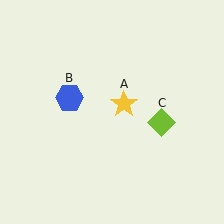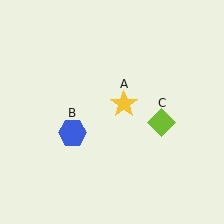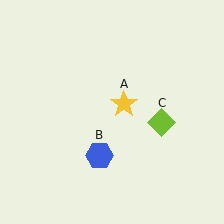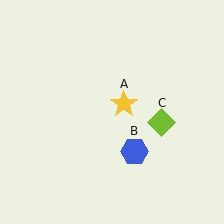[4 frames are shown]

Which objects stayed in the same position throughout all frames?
Yellow star (object A) and lime diamond (object C) remained stationary.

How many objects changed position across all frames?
1 object changed position: blue hexagon (object B).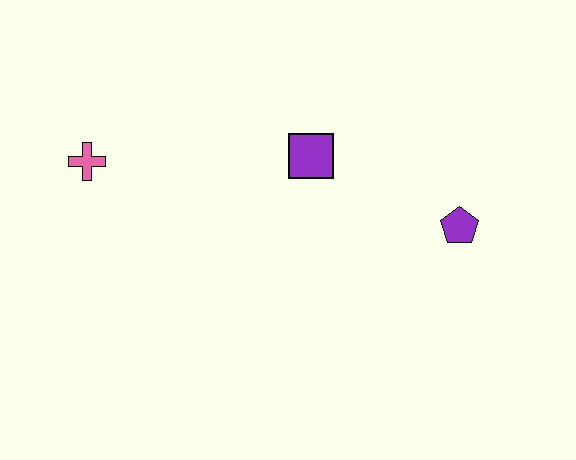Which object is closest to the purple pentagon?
The purple square is closest to the purple pentagon.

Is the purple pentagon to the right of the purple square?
Yes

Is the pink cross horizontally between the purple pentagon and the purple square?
No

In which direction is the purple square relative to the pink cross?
The purple square is to the right of the pink cross.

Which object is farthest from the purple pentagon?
The pink cross is farthest from the purple pentagon.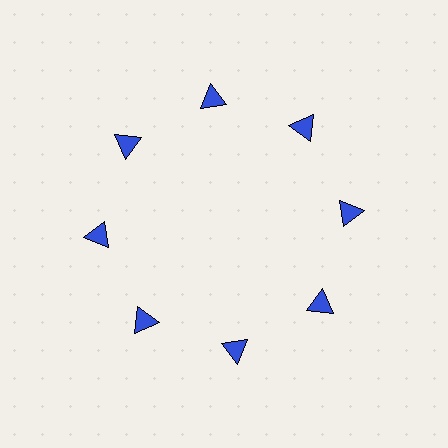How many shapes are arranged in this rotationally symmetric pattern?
There are 8 shapes, arranged in 8 groups of 1.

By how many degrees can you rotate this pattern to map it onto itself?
The pattern maps onto itself every 45 degrees of rotation.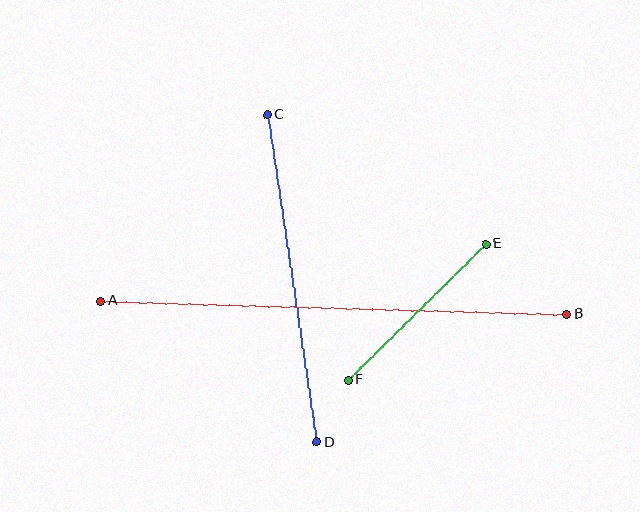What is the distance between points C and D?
The distance is approximately 331 pixels.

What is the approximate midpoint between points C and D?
The midpoint is at approximately (292, 278) pixels.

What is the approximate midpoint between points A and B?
The midpoint is at approximately (334, 308) pixels.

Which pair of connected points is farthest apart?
Points A and B are farthest apart.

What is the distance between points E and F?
The distance is approximately 193 pixels.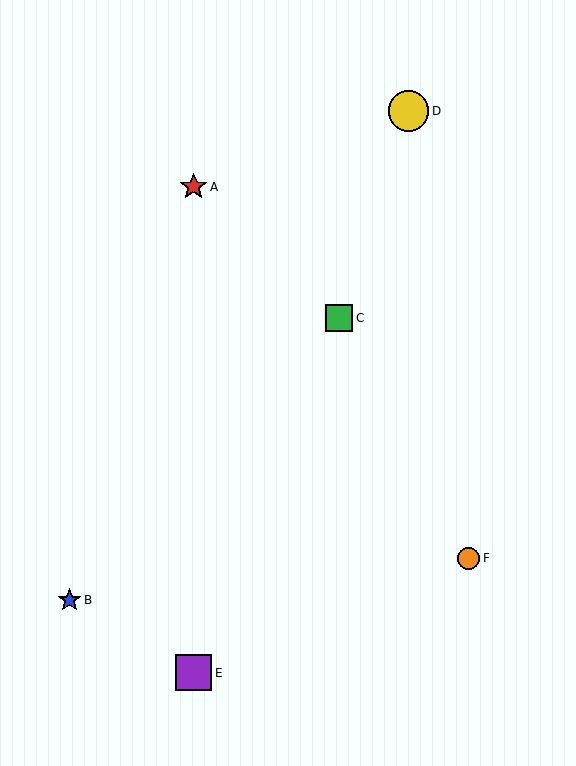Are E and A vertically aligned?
Yes, both are at x≈194.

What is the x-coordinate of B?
Object B is at x≈69.